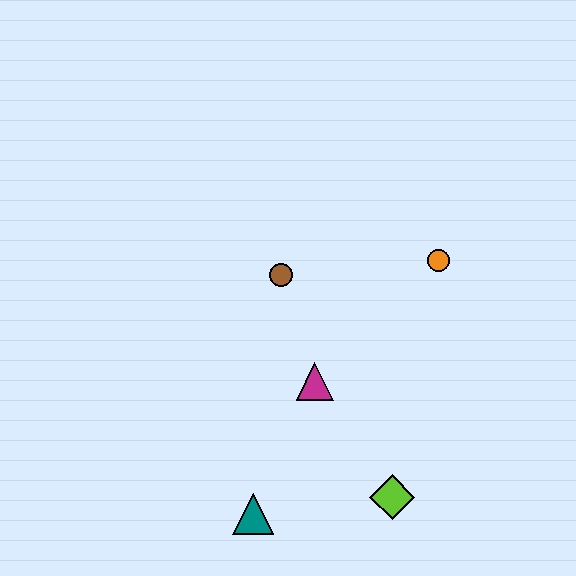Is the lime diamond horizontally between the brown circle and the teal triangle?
No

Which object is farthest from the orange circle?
The teal triangle is farthest from the orange circle.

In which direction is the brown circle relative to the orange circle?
The brown circle is to the left of the orange circle.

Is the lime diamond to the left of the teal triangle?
No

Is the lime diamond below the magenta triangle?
Yes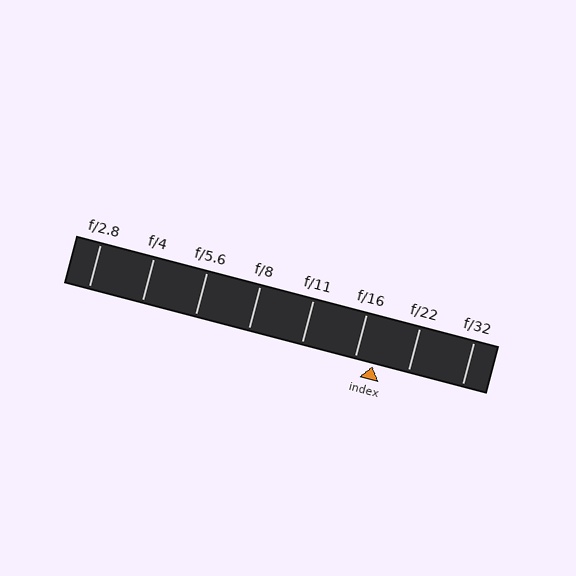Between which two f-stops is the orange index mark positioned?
The index mark is between f/16 and f/22.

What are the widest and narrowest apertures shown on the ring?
The widest aperture shown is f/2.8 and the narrowest is f/32.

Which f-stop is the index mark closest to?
The index mark is closest to f/16.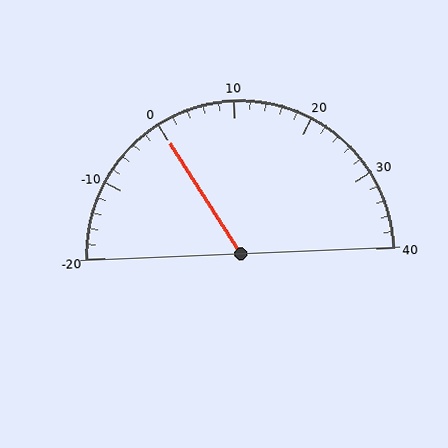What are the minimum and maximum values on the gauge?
The gauge ranges from -20 to 40.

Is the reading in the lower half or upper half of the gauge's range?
The reading is in the lower half of the range (-20 to 40).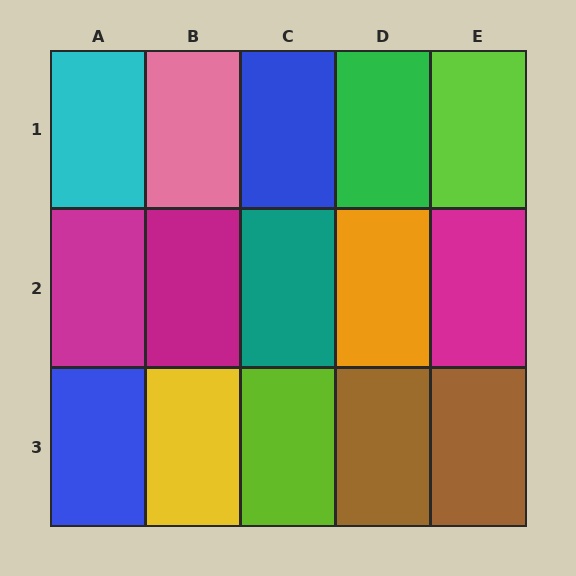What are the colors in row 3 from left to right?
Blue, yellow, lime, brown, brown.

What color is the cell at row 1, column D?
Green.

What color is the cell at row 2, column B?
Magenta.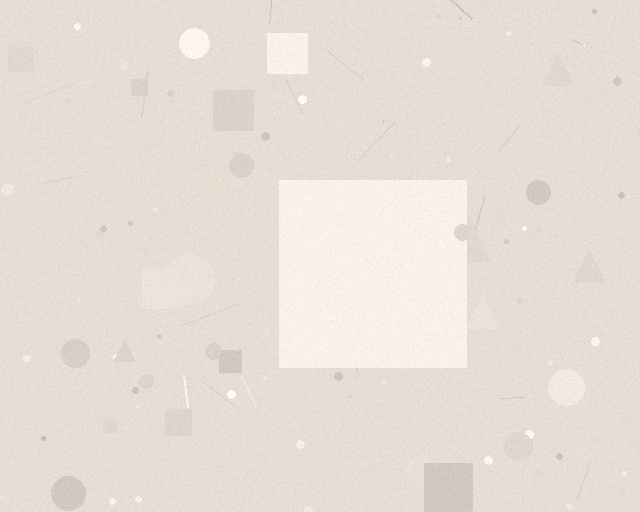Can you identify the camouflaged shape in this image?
The camouflaged shape is a square.